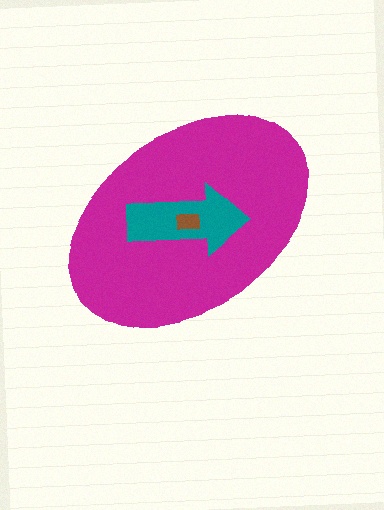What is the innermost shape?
The brown rectangle.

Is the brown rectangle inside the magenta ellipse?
Yes.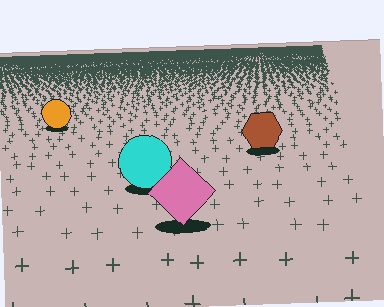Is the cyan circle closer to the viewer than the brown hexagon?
Yes. The cyan circle is closer — you can tell from the texture gradient: the ground texture is coarser near it.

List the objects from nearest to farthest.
From nearest to farthest: the pink diamond, the cyan circle, the brown hexagon, the orange circle.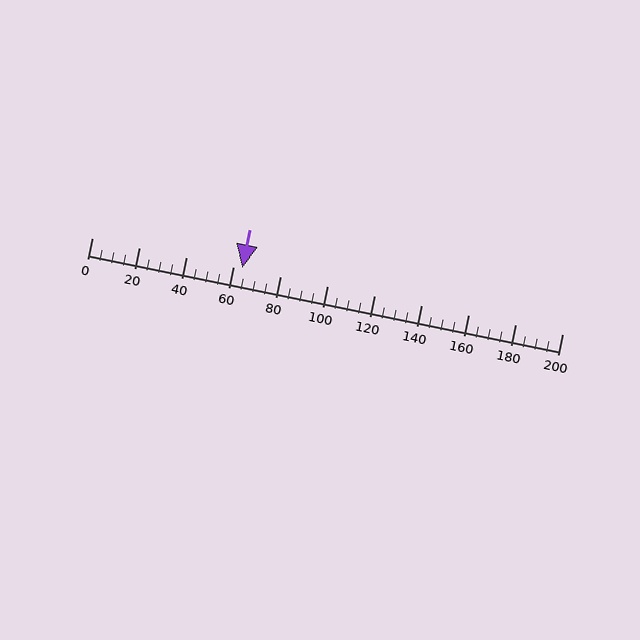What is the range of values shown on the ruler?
The ruler shows values from 0 to 200.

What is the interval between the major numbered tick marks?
The major tick marks are spaced 20 units apart.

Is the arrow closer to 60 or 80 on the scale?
The arrow is closer to 60.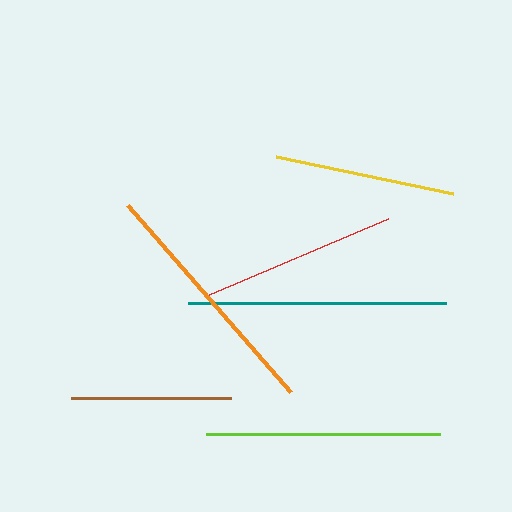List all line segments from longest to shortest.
From longest to shortest: teal, orange, lime, red, yellow, brown.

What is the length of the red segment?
The red segment is approximately 195 pixels long.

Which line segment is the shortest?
The brown line is the shortest at approximately 160 pixels.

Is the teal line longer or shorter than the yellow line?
The teal line is longer than the yellow line.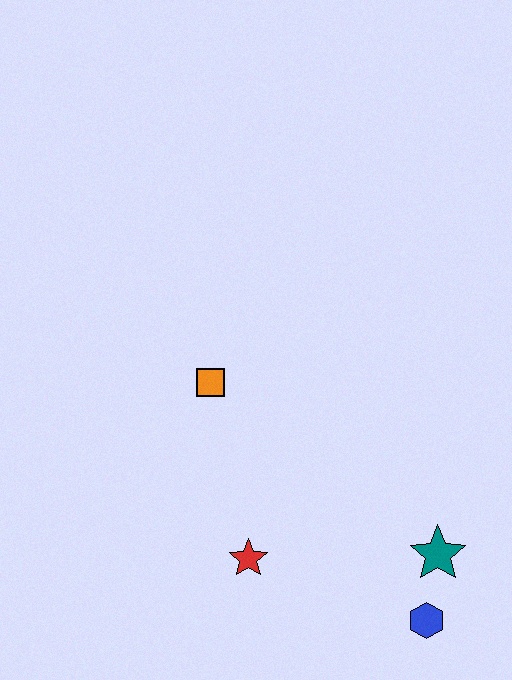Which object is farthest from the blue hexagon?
The orange square is farthest from the blue hexagon.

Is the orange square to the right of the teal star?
No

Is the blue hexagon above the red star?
No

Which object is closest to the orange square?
The red star is closest to the orange square.